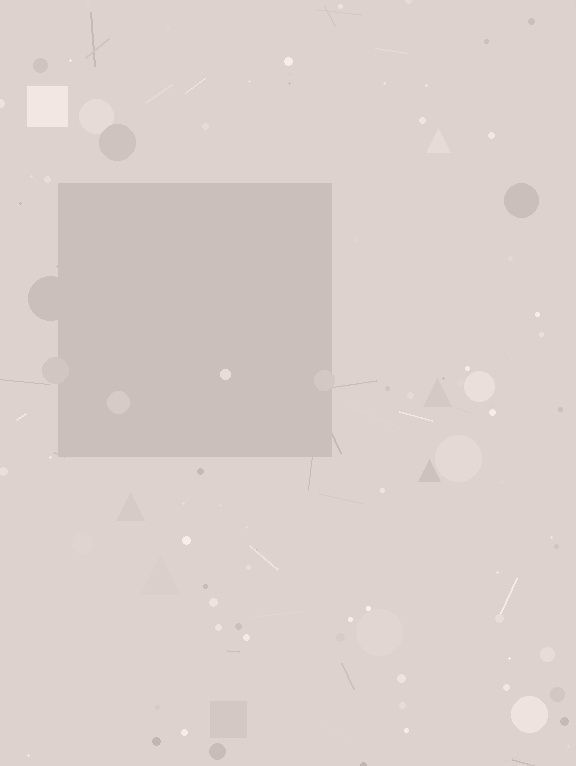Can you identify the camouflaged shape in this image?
The camouflaged shape is a square.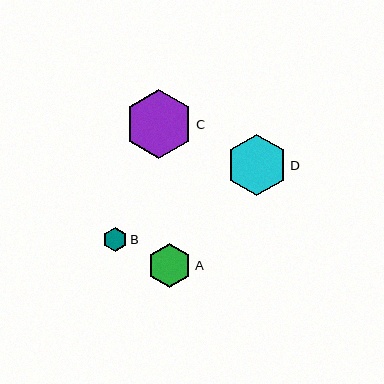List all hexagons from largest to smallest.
From largest to smallest: C, D, A, B.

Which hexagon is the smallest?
Hexagon B is the smallest with a size of approximately 24 pixels.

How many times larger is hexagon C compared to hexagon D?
Hexagon C is approximately 1.1 times the size of hexagon D.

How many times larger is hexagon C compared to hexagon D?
Hexagon C is approximately 1.1 times the size of hexagon D.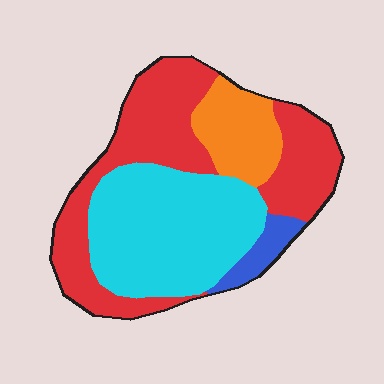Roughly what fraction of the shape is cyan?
Cyan takes up about three eighths (3/8) of the shape.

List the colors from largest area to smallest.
From largest to smallest: red, cyan, orange, blue.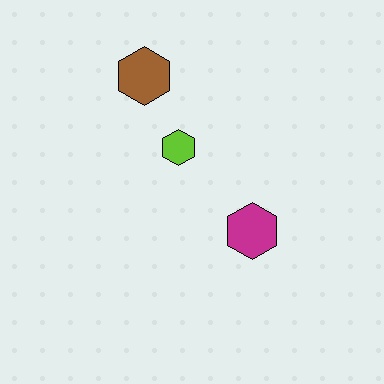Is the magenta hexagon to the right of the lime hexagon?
Yes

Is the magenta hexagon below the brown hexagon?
Yes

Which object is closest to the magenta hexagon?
The lime hexagon is closest to the magenta hexagon.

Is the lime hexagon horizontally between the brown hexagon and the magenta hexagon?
Yes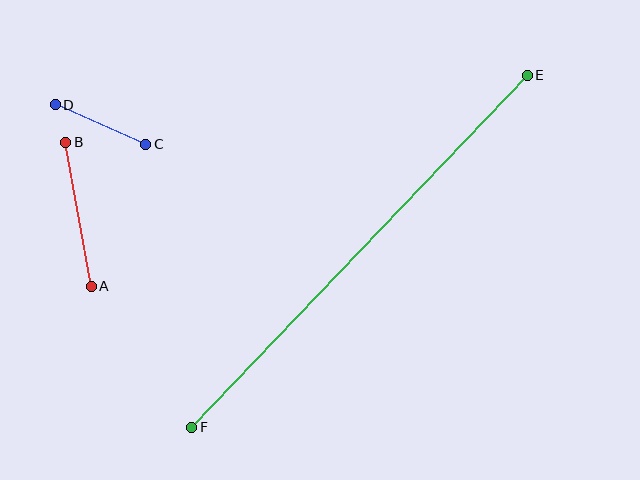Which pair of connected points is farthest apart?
Points E and F are farthest apart.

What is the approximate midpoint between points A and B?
The midpoint is at approximately (78, 214) pixels.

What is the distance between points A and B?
The distance is approximately 146 pixels.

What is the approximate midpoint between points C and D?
The midpoint is at approximately (101, 125) pixels.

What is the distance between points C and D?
The distance is approximately 99 pixels.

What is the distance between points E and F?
The distance is approximately 486 pixels.